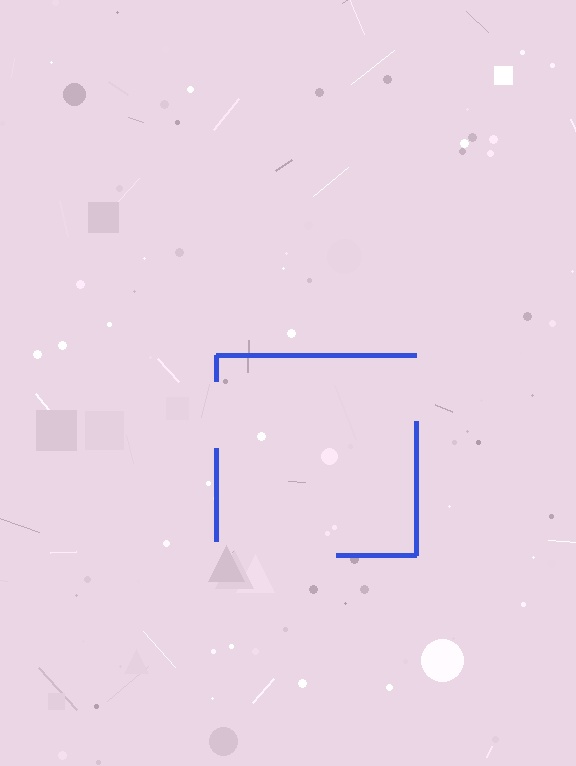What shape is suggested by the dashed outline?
The dashed outline suggests a square.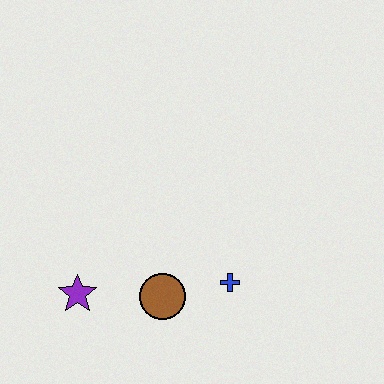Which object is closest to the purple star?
The brown circle is closest to the purple star.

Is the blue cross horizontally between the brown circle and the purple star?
No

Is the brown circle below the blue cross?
Yes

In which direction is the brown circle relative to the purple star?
The brown circle is to the right of the purple star.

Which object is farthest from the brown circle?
The purple star is farthest from the brown circle.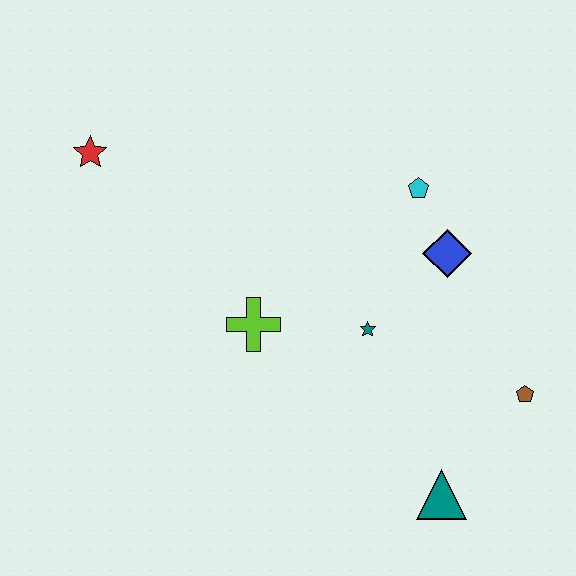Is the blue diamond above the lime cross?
Yes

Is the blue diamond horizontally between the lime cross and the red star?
No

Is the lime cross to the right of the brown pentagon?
No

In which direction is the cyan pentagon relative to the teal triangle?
The cyan pentagon is above the teal triangle.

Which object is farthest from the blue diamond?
The red star is farthest from the blue diamond.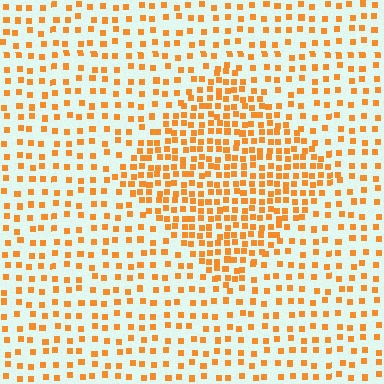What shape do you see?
I see a diamond.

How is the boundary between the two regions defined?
The boundary is defined by a change in element density (approximately 2.1x ratio). All elements are the same color, size, and shape.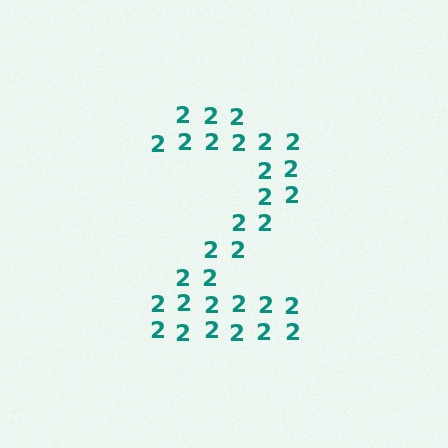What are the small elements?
The small elements are digit 2's.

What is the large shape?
The large shape is the digit 2.